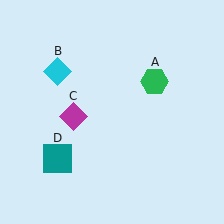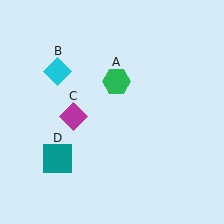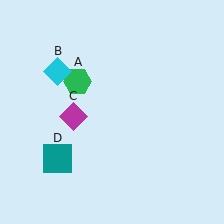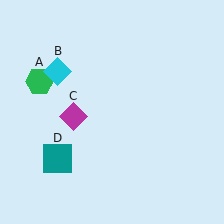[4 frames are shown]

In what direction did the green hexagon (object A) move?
The green hexagon (object A) moved left.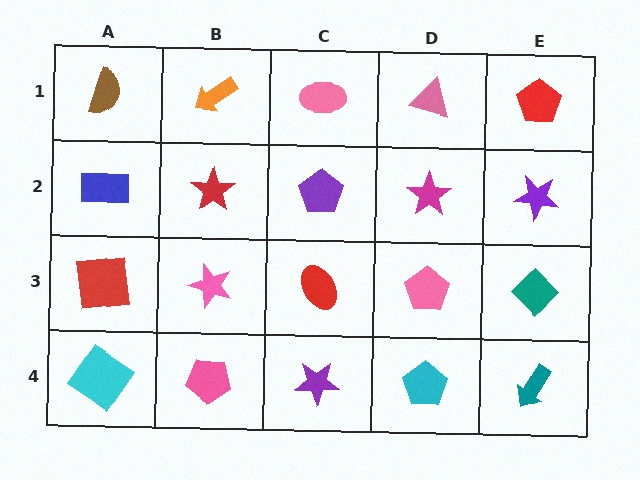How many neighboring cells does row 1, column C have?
3.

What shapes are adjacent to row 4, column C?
A red ellipse (row 3, column C), a pink pentagon (row 4, column B), a cyan pentagon (row 4, column D).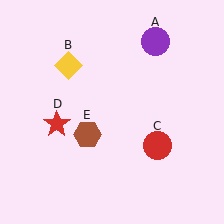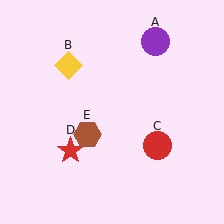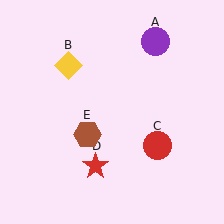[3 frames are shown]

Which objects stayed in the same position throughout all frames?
Purple circle (object A) and yellow diamond (object B) and red circle (object C) and brown hexagon (object E) remained stationary.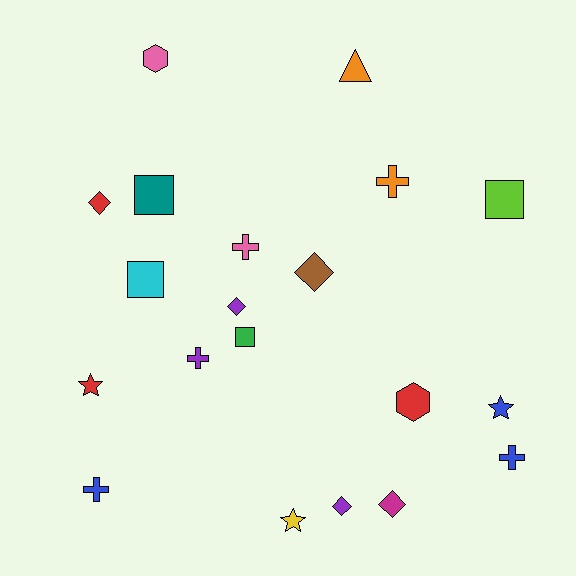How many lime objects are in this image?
There is 1 lime object.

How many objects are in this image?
There are 20 objects.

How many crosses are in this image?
There are 5 crosses.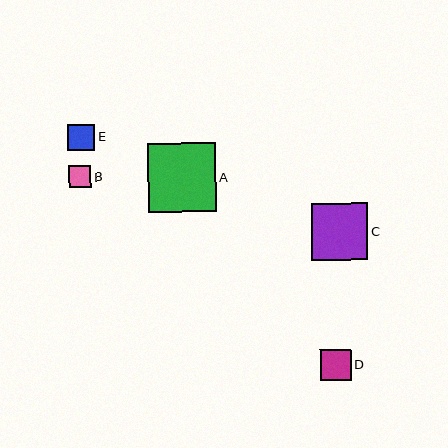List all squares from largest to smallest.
From largest to smallest: A, C, D, E, B.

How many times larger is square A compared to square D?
Square A is approximately 2.2 times the size of square D.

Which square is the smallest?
Square B is the smallest with a size of approximately 22 pixels.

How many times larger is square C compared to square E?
Square C is approximately 2.1 times the size of square E.